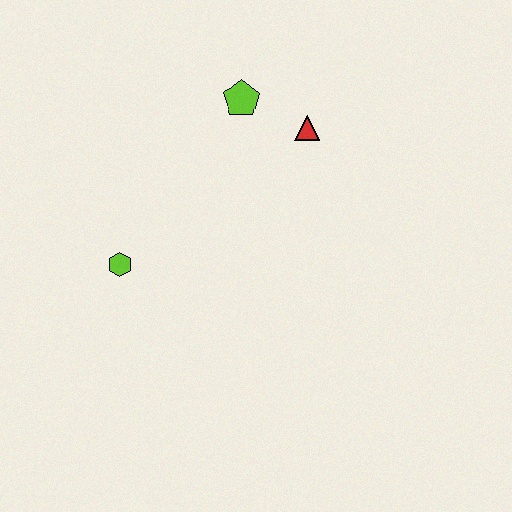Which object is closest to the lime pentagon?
The red triangle is closest to the lime pentagon.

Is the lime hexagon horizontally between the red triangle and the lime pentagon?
No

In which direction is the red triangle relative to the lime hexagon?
The red triangle is to the right of the lime hexagon.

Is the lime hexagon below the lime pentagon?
Yes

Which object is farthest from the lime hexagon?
The red triangle is farthest from the lime hexagon.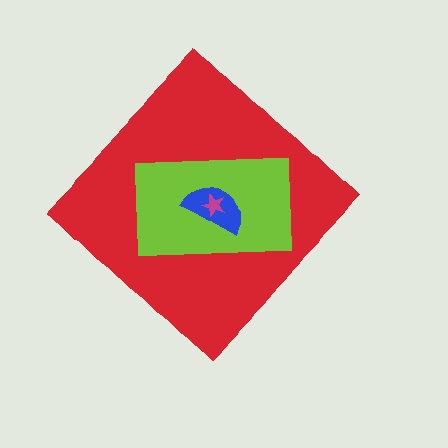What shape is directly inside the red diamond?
The lime rectangle.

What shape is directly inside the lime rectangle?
The blue semicircle.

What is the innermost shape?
The magenta star.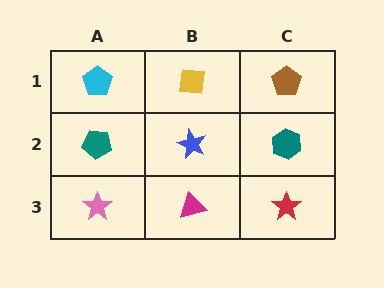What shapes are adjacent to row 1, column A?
A teal pentagon (row 2, column A), a yellow square (row 1, column B).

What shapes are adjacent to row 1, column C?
A teal hexagon (row 2, column C), a yellow square (row 1, column B).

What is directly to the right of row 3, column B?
A red star.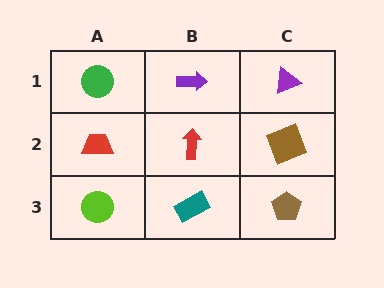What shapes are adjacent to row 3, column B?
A red arrow (row 2, column B), a lime circle (row 3, column A), a brown pentagon (row 3, column C).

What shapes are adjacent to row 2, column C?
A purple triangle (row 1, column C), a brown pentagon (row 3, column C), a red arrow (row 2, column B).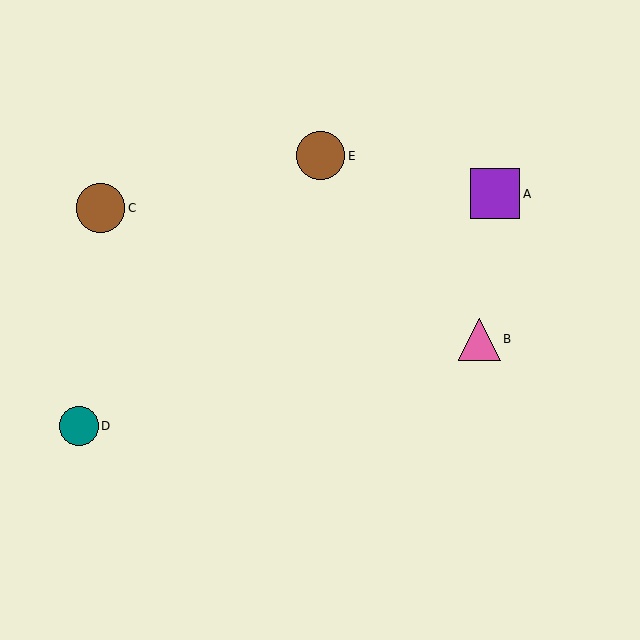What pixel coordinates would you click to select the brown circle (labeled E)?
Click at (320, 156) to select the brown circle E.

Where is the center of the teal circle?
The center of the teal circle is at (79, 426).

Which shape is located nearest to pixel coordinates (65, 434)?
The teal circle (labeled D) at (79, 426) is nearest to that location.